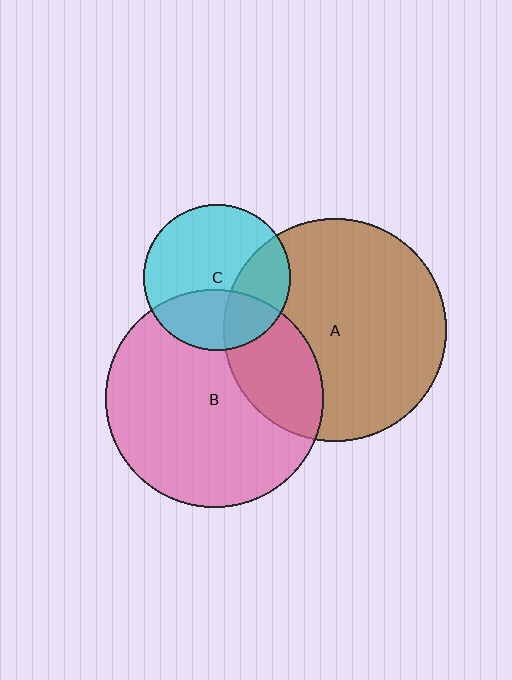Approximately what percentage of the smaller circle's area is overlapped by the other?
Approximately 25%.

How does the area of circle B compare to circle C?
Approximately 2.2 times.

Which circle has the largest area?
Circle A (brown).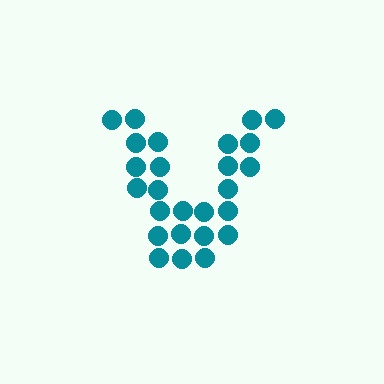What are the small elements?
The small elements are circles.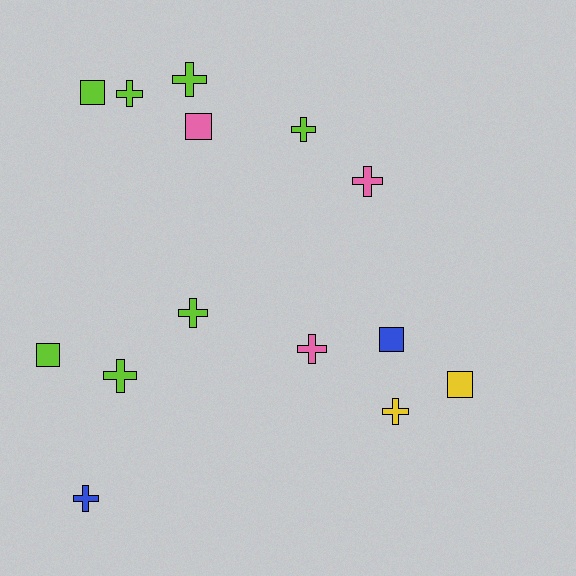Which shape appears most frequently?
Cross, with 9 objects.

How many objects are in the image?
There are 14 objects.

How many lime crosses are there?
There are 5 lime crosses.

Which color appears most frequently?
Lime, with 7 objects.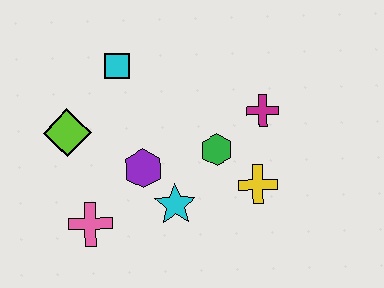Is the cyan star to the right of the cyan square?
Yes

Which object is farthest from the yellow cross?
The lime diamond is farthest from the yellow cross.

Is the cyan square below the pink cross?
No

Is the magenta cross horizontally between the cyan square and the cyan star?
No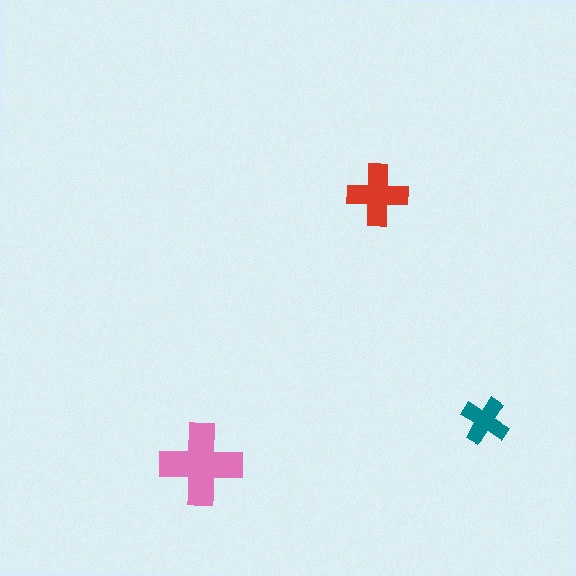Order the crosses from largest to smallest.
the pink one, the red one, the teal one.